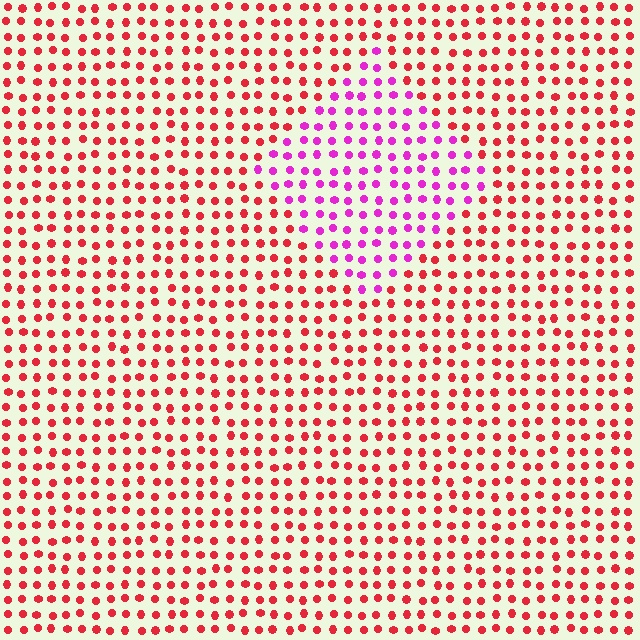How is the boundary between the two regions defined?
The boundary is defined purely by a slight shift in hue (about 48 degrees). Spacing, size, and orientation are identical on both sides.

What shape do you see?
I see a diamond.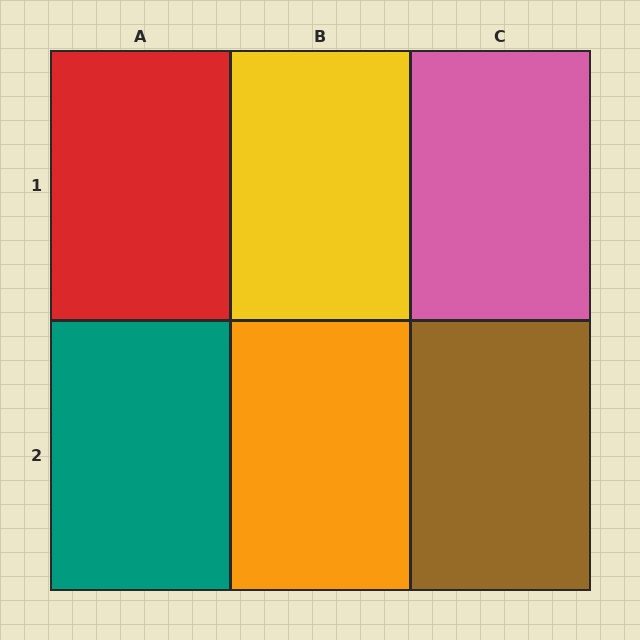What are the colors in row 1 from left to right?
Red, yellow, pink.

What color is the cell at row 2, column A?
Teal.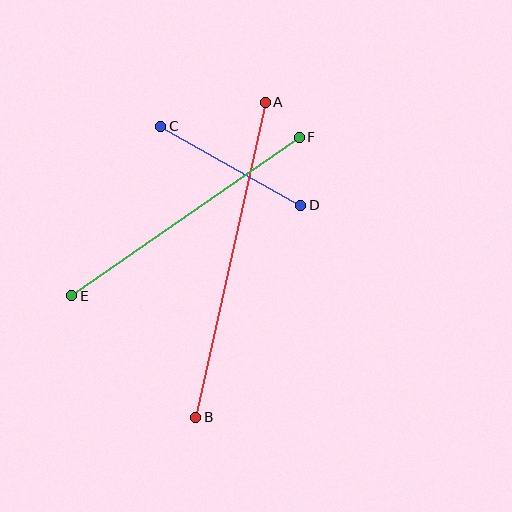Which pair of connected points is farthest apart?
Points A and B are farthest apart.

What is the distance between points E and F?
The distance is approximately 278 pixels.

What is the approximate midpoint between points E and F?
The midpoint is at approximately (185, 217) pixels.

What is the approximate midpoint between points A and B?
The midpoint is at approximately (231, 260) pixels.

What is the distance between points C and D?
The distance is approximately 161 pixels.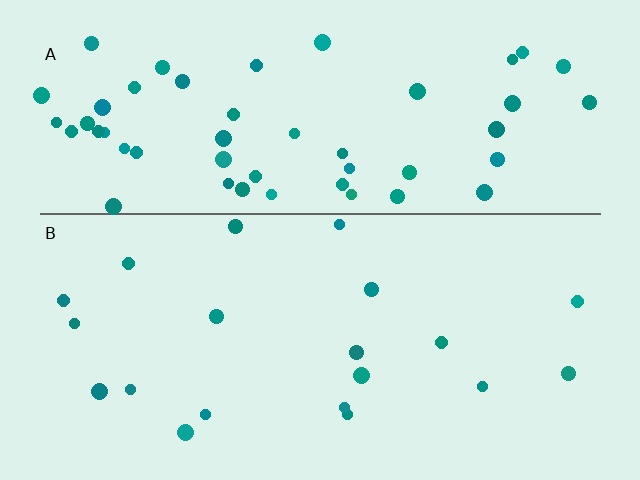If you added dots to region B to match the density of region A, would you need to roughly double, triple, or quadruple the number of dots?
Approximately triple.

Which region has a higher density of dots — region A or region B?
A (the top).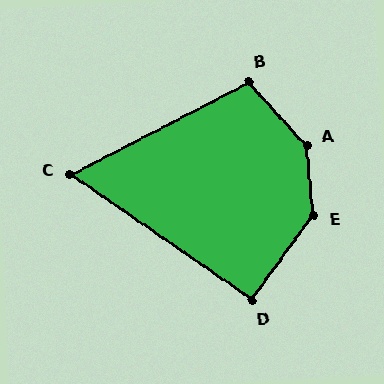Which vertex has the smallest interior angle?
C, at approximately 62 degrees.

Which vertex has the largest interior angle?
A, at approximately 143 degrees.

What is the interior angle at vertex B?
Approximately 105 degrees (obtuse).